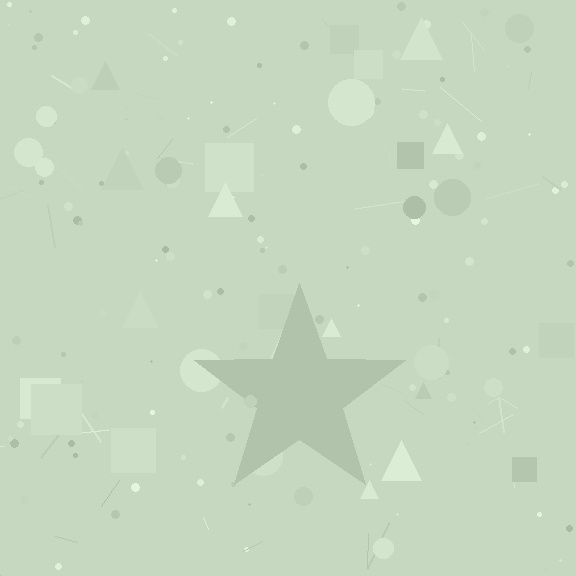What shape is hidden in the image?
A star is hidden in the image.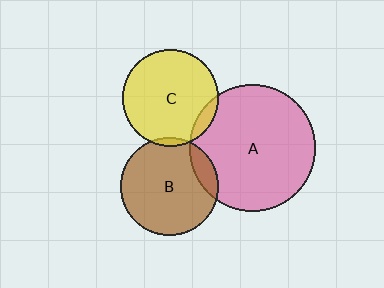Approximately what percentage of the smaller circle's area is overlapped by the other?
Approximately 5%.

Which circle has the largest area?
Circle A (pink).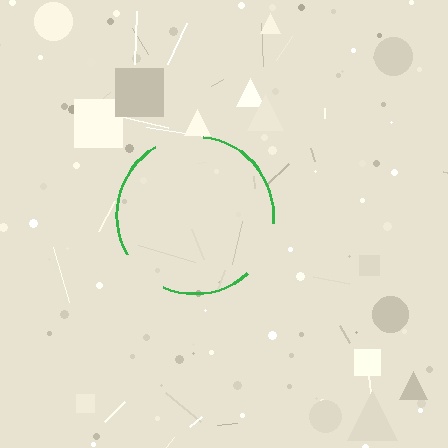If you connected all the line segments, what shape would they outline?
They would outline a circle.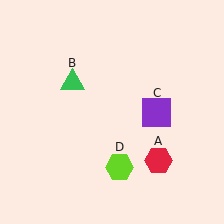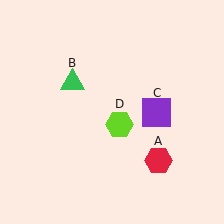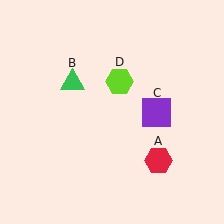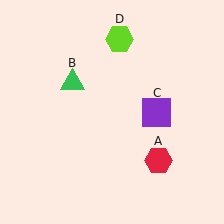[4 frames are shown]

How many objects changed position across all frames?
1 object changed position: lime hexagon (object D).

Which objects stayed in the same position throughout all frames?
Red hexagon (object A) and green triangle (object B) and purple square (object C) remained stationary.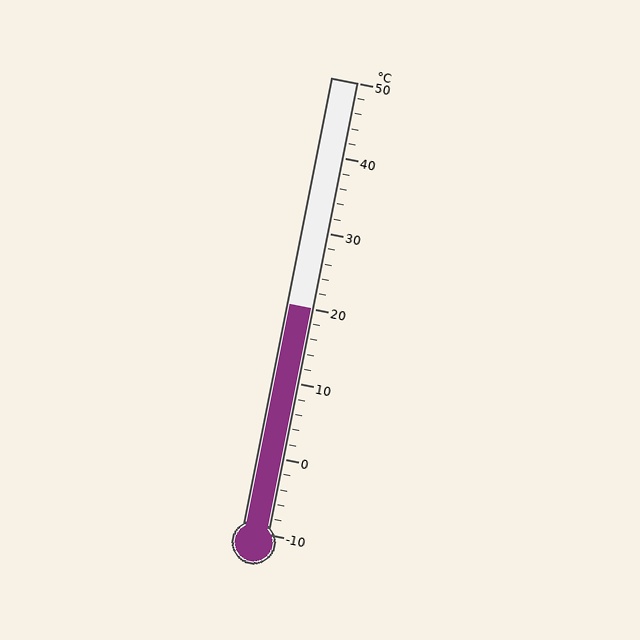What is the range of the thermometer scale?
The thermometer scale ranges from -10°C to 50°C.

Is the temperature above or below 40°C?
The temperature is below 40°C.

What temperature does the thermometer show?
The thermometer shows approximately 20°C.